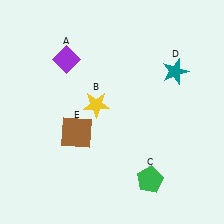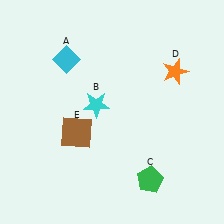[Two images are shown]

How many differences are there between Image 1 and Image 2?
There are 3 differences between the two images.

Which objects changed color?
A changed from purple to cyan. B changed from yellow to cyan. D changed from teal to orange.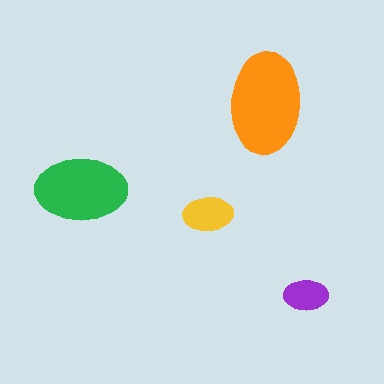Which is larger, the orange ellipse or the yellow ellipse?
The orange one.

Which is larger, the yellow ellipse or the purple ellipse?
The yellow one.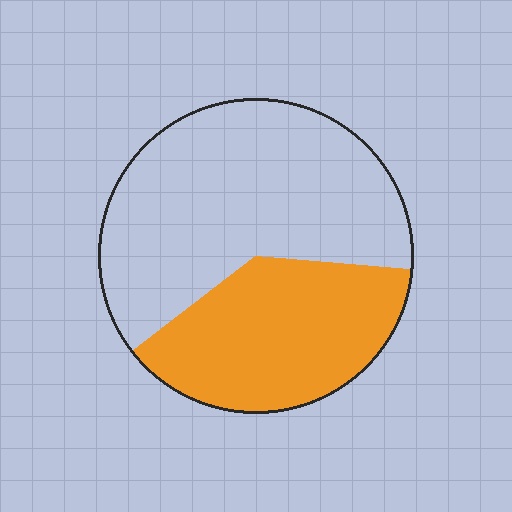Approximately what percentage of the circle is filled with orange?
Approximately 40%.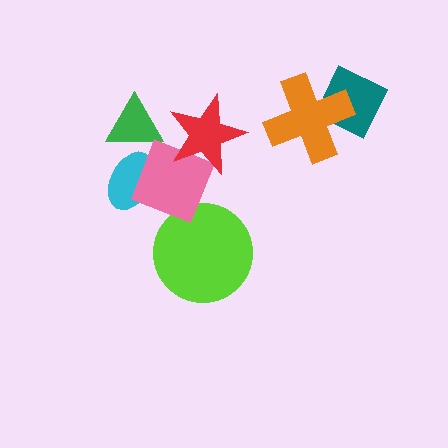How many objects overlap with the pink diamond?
4 objects overlap with the pink diamond.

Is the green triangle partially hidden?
Yes, it is partially covered by another shape.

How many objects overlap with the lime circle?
1 object overlaps with the lime circle.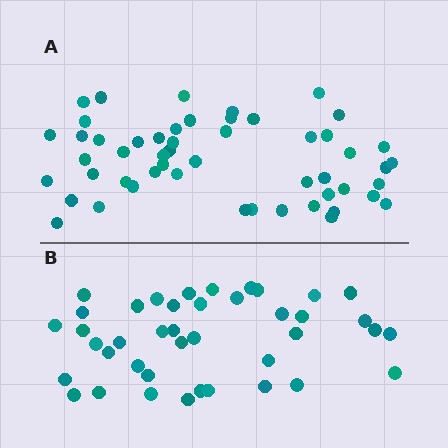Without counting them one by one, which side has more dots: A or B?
Region A (the top region) has more dots.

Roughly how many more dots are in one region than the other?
Region A has roughly 12 or so more dots than region B.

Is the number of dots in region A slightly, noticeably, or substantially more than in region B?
Region A has noticeably more, but not dramatically so. The ratio is roughly 1.3 to 1.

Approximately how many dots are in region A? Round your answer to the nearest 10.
About 50 dots. (The exact count is 52, which rounds to 50.)